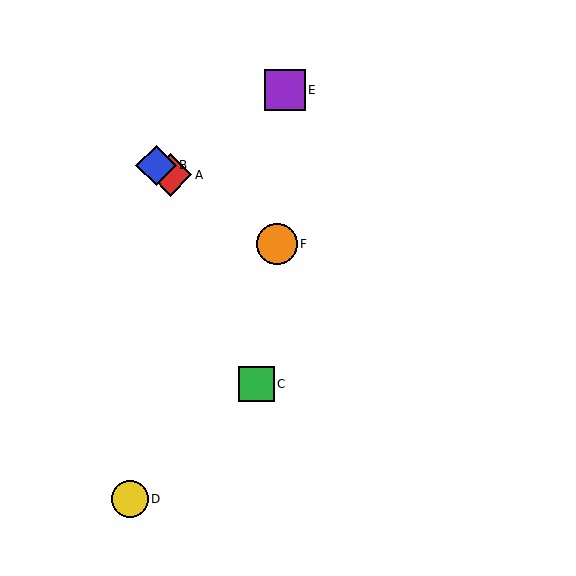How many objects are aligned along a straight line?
3 objects (A, B, F) are aligned along a straight line.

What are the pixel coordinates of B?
Object B is at (156, 165).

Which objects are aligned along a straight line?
Objects A, B, F are aligned along a straight line.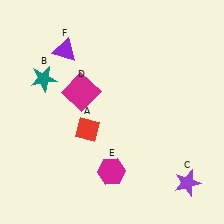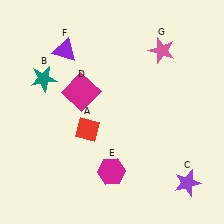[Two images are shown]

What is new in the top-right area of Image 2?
A pink star (G) was added in the top-right area of Image 2.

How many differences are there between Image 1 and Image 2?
There is 1 difference between the two images.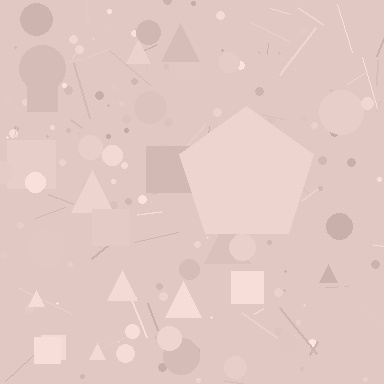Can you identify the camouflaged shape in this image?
The camouflaged shape is a pentagon.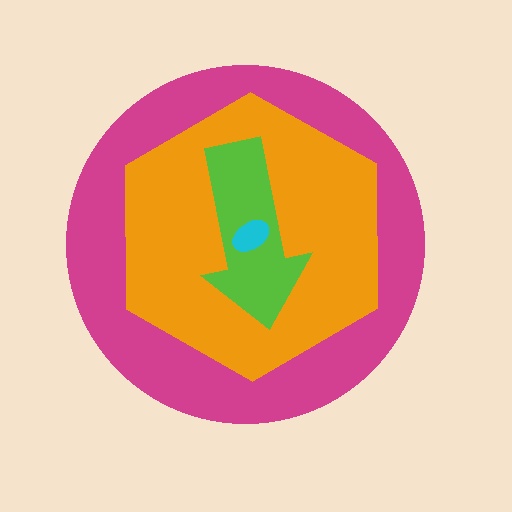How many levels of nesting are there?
4.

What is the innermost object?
The cyan ellipse.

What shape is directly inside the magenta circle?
The orange hexagon.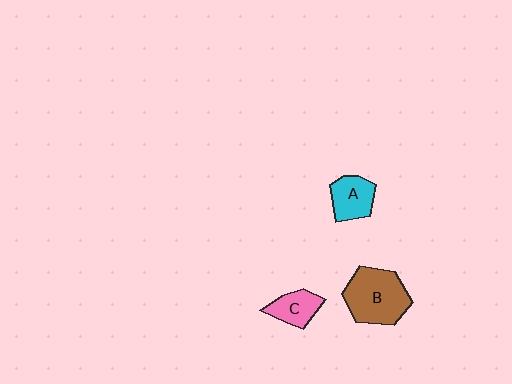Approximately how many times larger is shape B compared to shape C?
Approximately 2.0 times.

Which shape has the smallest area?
Shape C (pink).